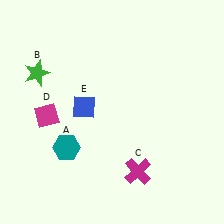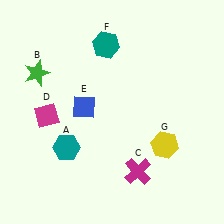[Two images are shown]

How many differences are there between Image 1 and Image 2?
There are 2 differences between the two images.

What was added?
A teal hexagon (F), a yellow hexagon (G) were added in Image 2.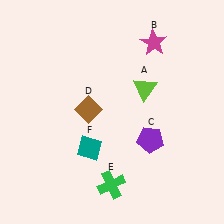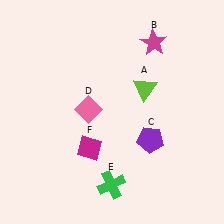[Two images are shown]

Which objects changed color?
D changed from brown to pink. F changed from teal to magenta.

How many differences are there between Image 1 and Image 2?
There are 2 differences between the two images.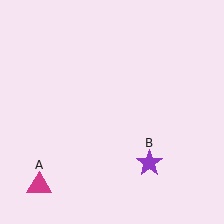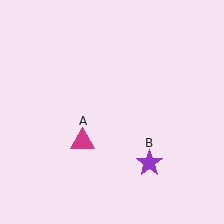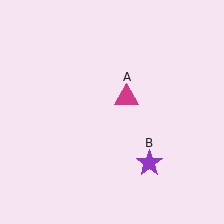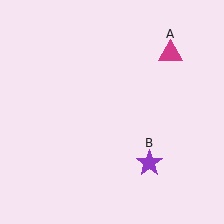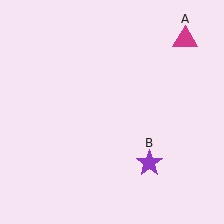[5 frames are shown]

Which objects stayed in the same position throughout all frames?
Purple star (object B) remained stationary.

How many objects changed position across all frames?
1 object changed position: magenta triangle (object A).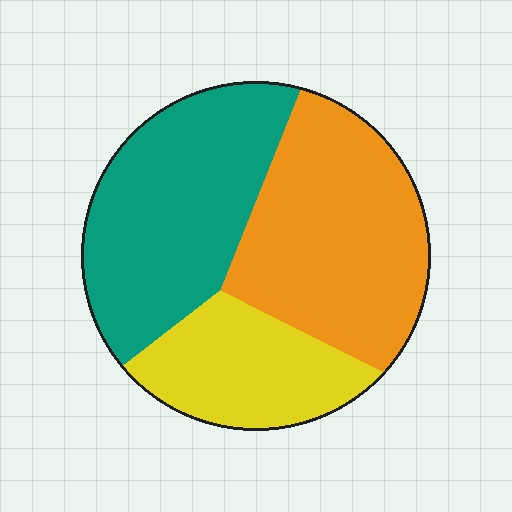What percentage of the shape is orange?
Orange covers roughly 40% of the shape.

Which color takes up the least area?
Yellow, at roughly 20%.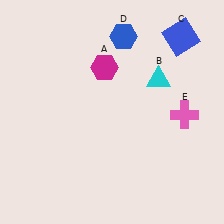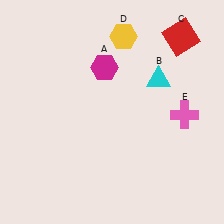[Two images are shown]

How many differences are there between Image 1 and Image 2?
There are 2 differences between the two images.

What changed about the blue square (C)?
In Image 1, C is blue. In Image 2, it changed to red.